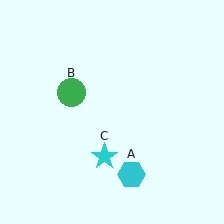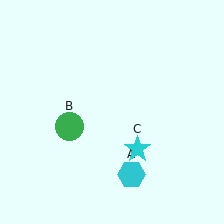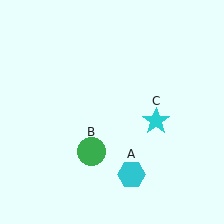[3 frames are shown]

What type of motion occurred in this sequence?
The green circle (object B), cyan star (object C) rotated counterclockwise around the center of the scene.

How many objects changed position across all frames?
2 objects changed position: green circle (object B), cyan star (object C).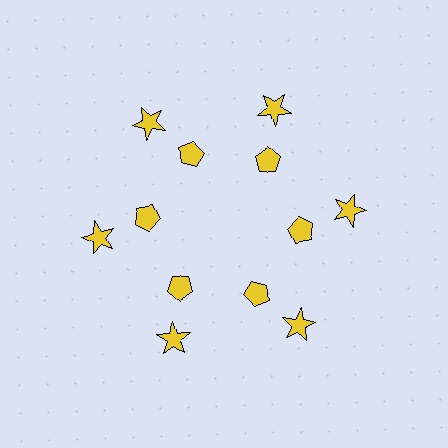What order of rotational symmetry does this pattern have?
This pattern has 6-fold rotational symmetry.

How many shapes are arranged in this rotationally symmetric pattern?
There are 12 shapes, arranged in 6 groups of 2.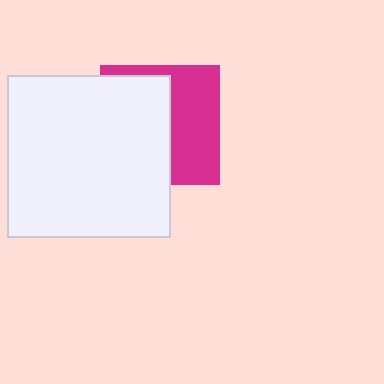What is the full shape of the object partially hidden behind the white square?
The partially hidden object is a magenta square.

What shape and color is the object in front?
The object in front is a white square.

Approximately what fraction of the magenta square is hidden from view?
Roughly 55% of the magenta square is hidden behind the white square.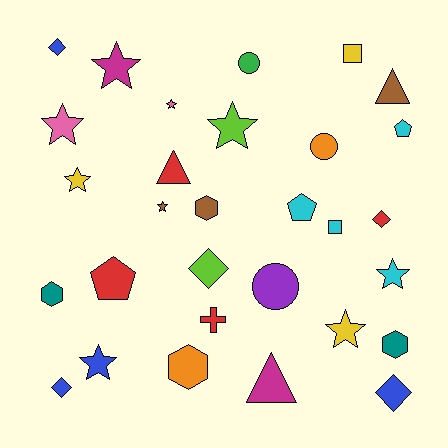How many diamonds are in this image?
There are 5 diamonds.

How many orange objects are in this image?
There are 2 orange objects.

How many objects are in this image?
There are 30 objects.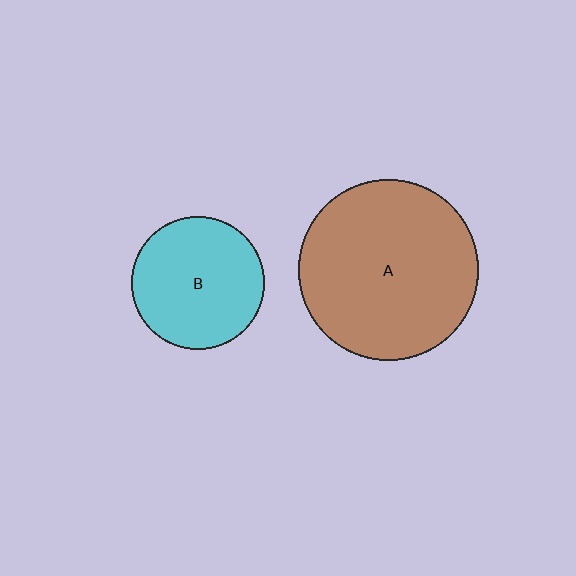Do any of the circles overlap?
No, none of the circles overlap.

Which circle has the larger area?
Circle A (brown).